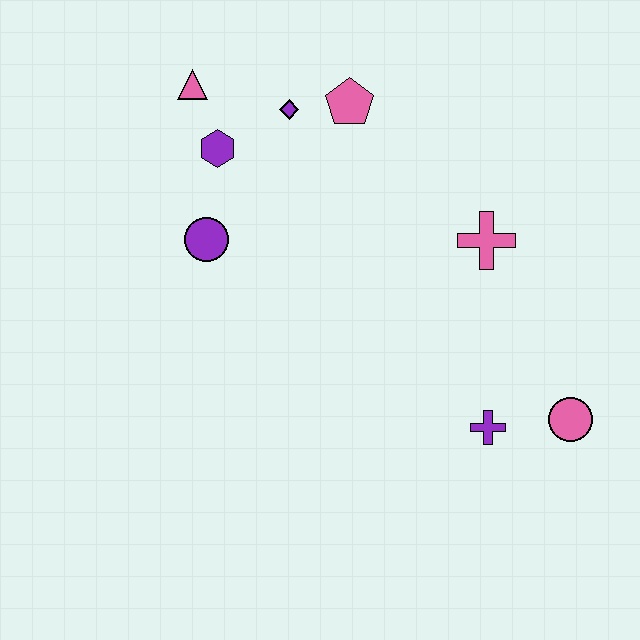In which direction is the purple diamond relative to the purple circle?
The purple diamond is above the purple circle.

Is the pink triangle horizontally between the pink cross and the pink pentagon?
No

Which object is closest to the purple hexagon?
The pink triangle is closest to the purple hexagon.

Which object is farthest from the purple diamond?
The pink circle is farthest from the purple diamond.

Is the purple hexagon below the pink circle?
No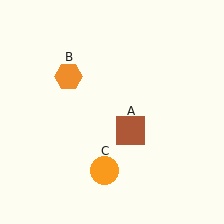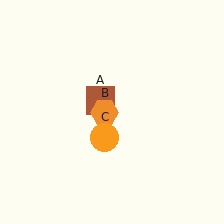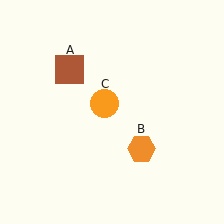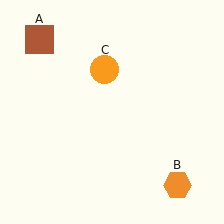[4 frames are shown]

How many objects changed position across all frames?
3 objects changed position: brown square (object A), orange hexagon (object B), orange circle (object C).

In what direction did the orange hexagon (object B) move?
The orange hexagon (object B) moved down and to the right.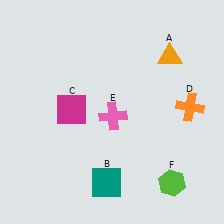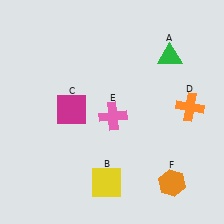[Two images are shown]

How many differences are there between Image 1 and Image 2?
There are 3 differences between the two images.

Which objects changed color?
A changed from orange to green. B changed from teal to yellow. F changed from lime to orange.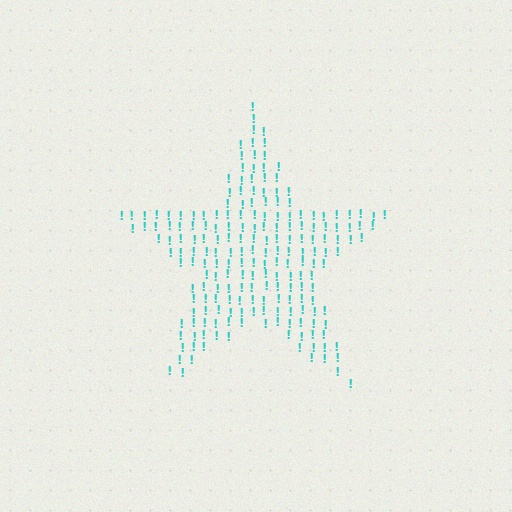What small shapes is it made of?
It is made of small exclamation marks.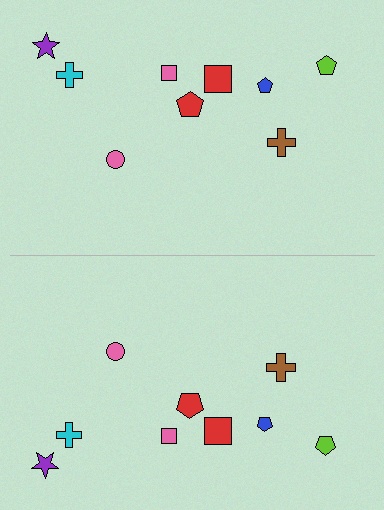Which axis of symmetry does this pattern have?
The pattern has a horizontal axis of symmetry running through the center of the image.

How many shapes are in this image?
There are 18 shapes in this image.